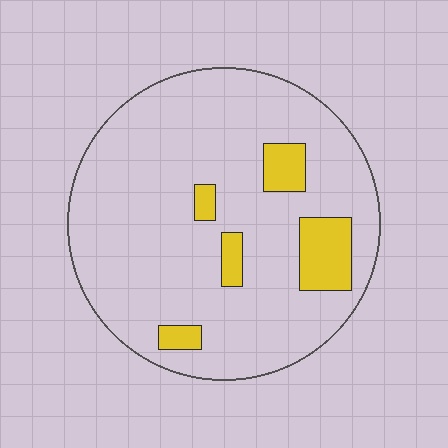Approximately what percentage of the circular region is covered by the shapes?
Approximately 10%.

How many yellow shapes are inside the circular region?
5.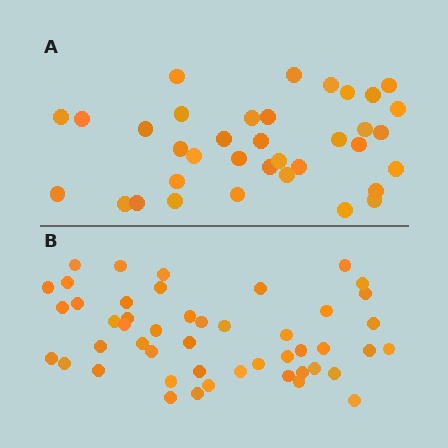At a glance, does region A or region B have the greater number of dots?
Region B (the bottom region) has more dots.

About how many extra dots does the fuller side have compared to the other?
Region B has roughly 12 or so more dots than region A.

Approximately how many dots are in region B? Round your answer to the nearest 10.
About 50 dots. (The exact count is 48, which rounds to 50.)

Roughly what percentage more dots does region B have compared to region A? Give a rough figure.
About 35% more.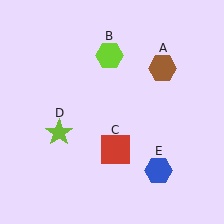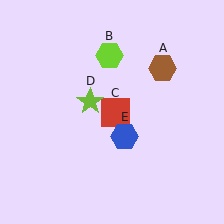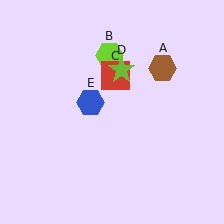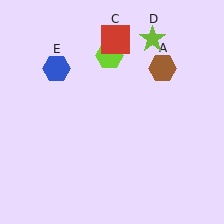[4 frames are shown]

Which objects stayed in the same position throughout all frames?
Brown hexagon (object A) and lime hexagon (object B) remained stationary.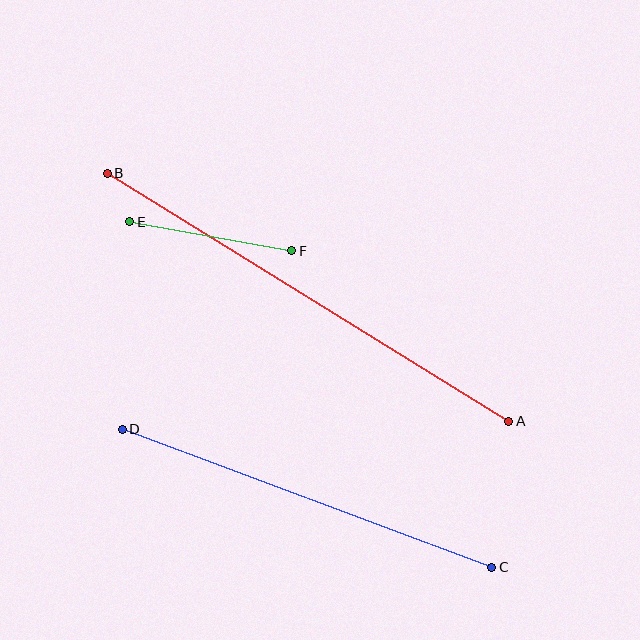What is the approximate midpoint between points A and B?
The midpoint is at approximately (308, 297) pixels.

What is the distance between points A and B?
The distance is approximately 472 pixels.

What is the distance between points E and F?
The distance is approximately 165 pixels.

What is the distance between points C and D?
The distance is approximately 394 pixels.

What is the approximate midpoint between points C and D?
The midpoint is at approximately (307, 498) pixels.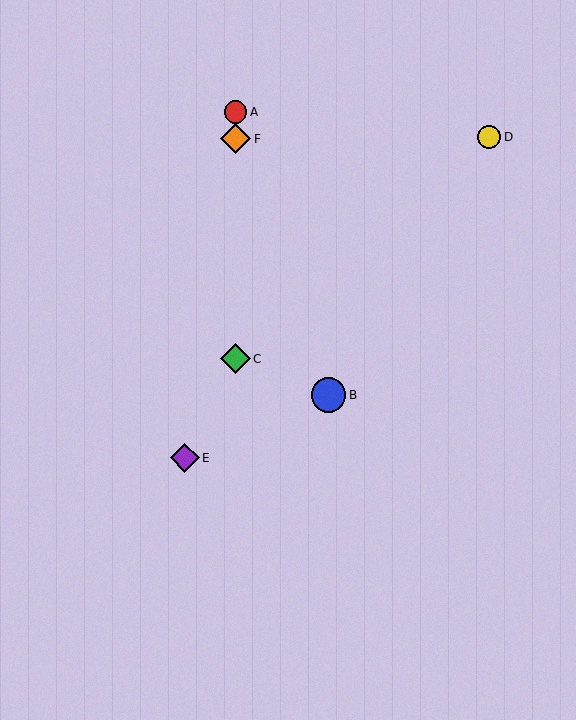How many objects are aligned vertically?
3 objects (A, C, F) are aligned vertically.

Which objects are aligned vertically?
Objects A, C, F are aligned vertically.